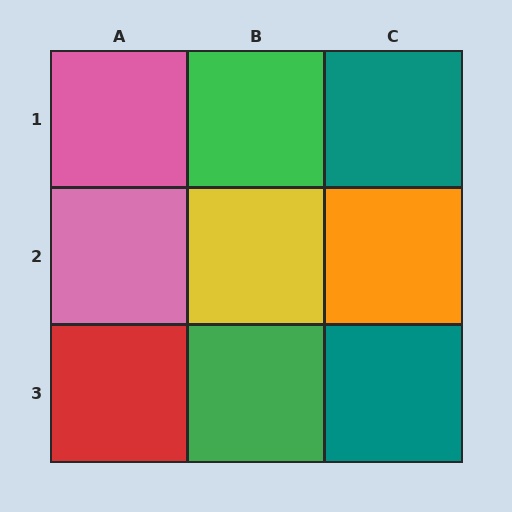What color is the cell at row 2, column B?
Yellow.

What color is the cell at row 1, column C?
Teal.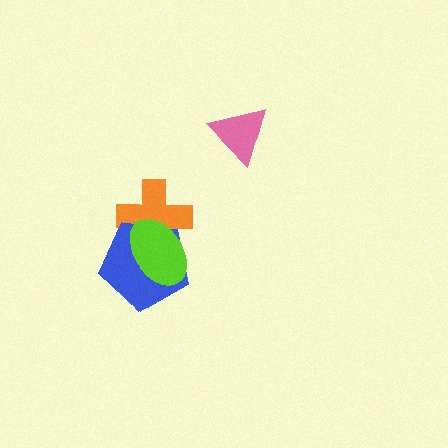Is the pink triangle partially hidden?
No, no other shape covers it.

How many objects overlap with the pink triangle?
0 objects overlap with the pink triangle.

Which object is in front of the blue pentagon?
The lime ellipse is in front of the blue pentagon.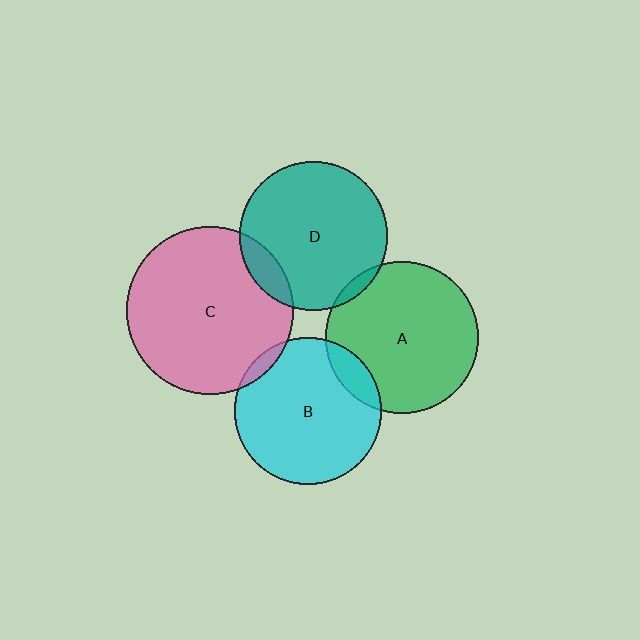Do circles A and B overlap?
Yes.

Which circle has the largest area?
Circle C (pink).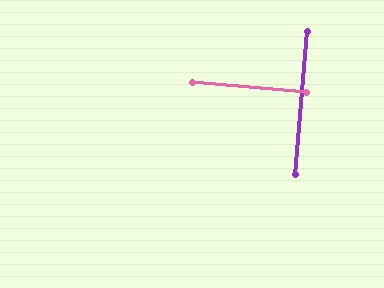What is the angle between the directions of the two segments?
Approximately 90 degrees.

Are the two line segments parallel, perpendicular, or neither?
Perpendicular — they meet at approximately 90°.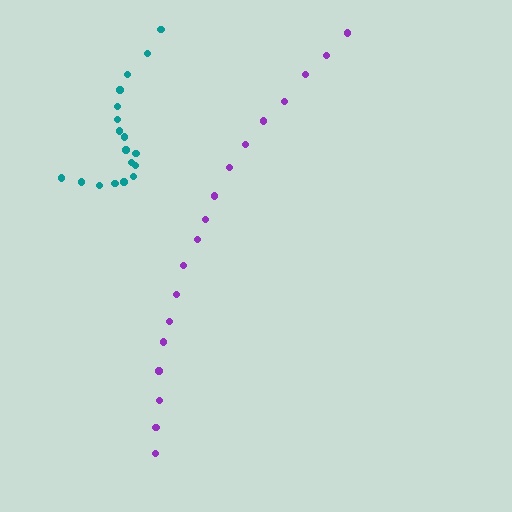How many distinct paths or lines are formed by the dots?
There are 2 distinct paths.